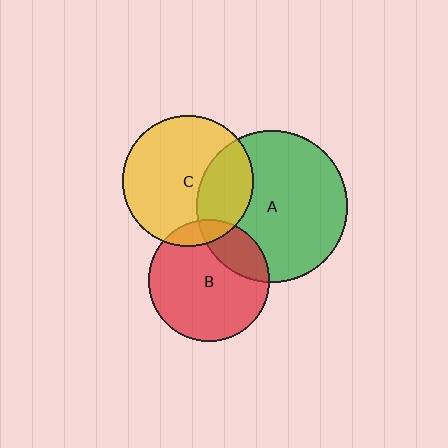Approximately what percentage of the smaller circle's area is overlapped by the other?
Approximately 10%.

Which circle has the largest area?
Circle A (green).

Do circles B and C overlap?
Yes.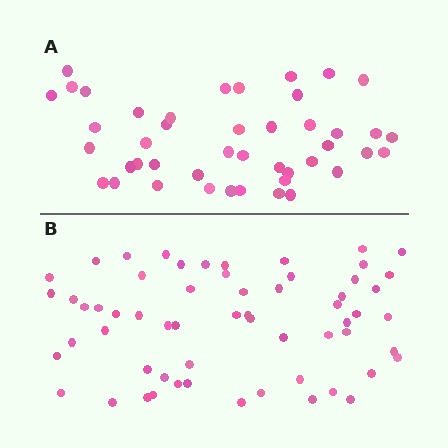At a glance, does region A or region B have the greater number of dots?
Region B (the bottom region) has more dots.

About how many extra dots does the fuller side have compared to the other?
Region B has approximately 15 more dots than region A.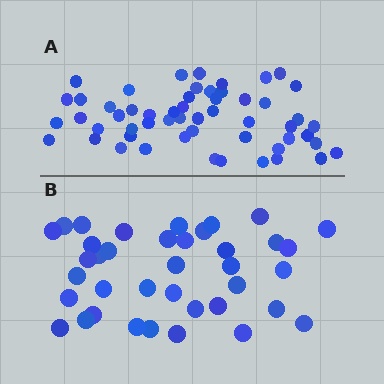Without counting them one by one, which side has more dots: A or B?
Region A (the top region) has more dots.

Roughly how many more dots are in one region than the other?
Region A has approximately 15 more dots than region B.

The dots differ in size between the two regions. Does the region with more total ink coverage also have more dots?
No. Region B has more total ink coverage because its dots are larger, but region A actually contains more individual dots. Total area can be misleading — the number of items is what matters here.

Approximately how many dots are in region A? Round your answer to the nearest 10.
About 50 dots. (The exact count is 54, which rounds to 50.)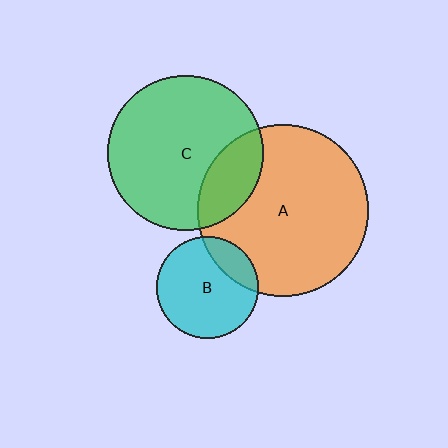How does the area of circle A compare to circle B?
Approximately 2.8 times.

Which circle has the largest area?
Circle A (orange).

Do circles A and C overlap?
Yes.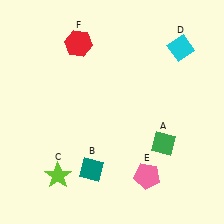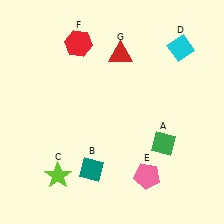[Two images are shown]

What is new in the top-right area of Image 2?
A red triangle (G) was added in the top-right area of Image 2.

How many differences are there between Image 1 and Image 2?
There is 1 difference between the two images.